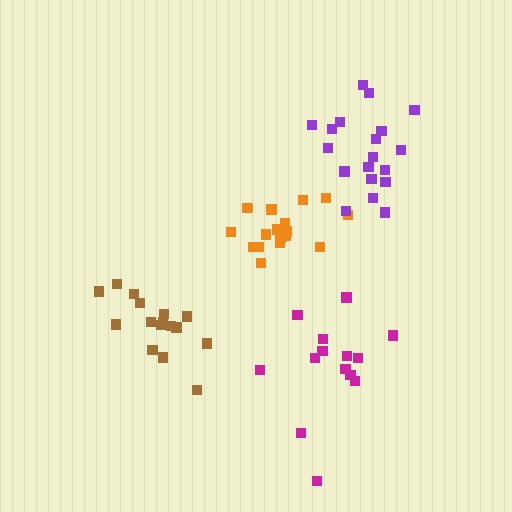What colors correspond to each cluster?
The clusters are colored: brown, magenta, orange, purple.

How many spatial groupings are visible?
There are 4 spatial groupings.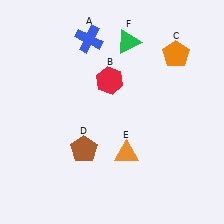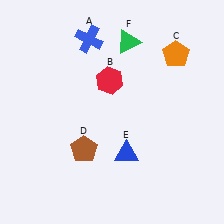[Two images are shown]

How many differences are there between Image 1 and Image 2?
There is 1 difference between the two images.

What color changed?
The triangle (E) changed from orange in Image 1 to blue in Image 2.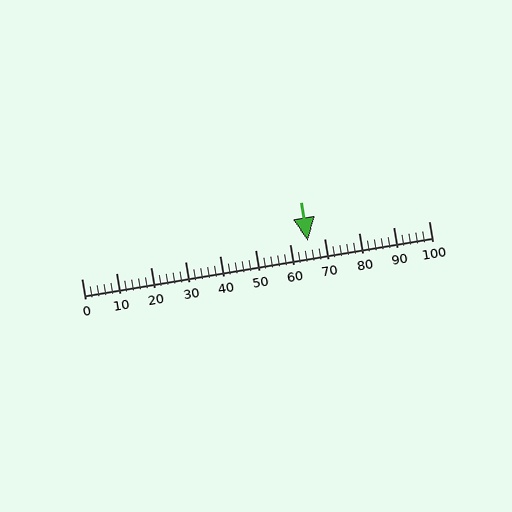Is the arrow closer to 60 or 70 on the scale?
The arrow is closer to 70.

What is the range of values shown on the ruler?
The ruler shows values from 0 to 100.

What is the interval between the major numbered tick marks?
The major tick marks are spaced 10 units apart.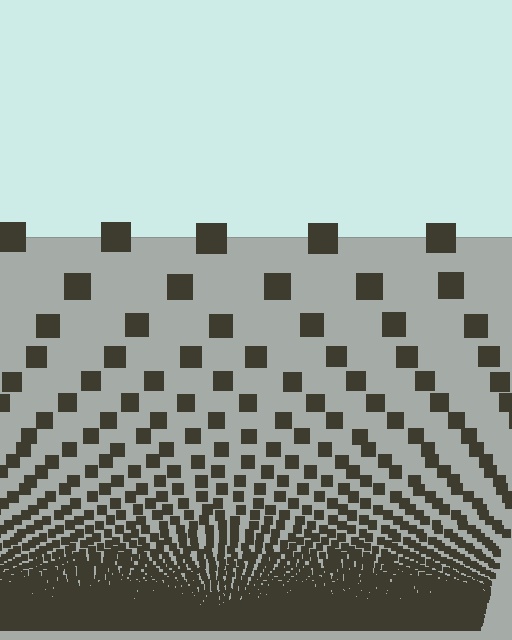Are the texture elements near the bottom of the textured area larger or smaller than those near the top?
Smaller. The gradient is inverted — elements near the bottom are smaller and denser.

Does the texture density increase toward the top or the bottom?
Density increases toward the bottom.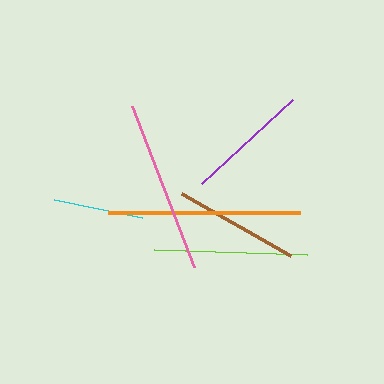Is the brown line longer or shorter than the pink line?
The pink line is longer than the brown line.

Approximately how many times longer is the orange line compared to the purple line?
The orange line is approximately 1.5 times the length of the purple line.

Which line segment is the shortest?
The cyan line is the shortest at approximately 91 pixels.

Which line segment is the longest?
The orange line is the longest at approximately 192 pixels.